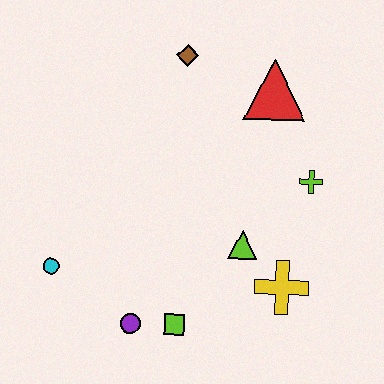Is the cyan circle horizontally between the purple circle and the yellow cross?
No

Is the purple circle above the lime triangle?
No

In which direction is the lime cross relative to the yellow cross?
The lime cross is above the yellow cross.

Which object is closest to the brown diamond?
The red triangle is closest to the brown diamond.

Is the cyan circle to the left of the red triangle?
Yes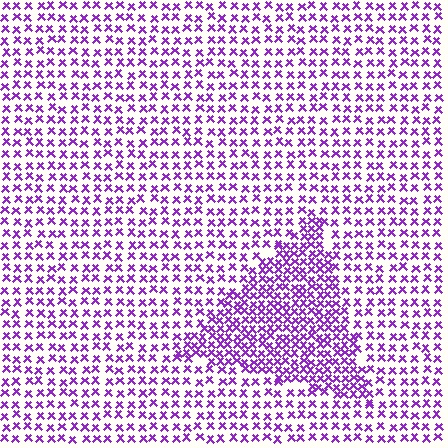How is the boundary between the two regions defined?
The boundary is defined by a change in element density (approximately 1.9x ratio). All elements are the same color, size, and shape.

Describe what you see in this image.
The image contains small purple elements arranged at two different densities. A triangle-shaped region is visible where the elements are more densely packed than the surrounding area.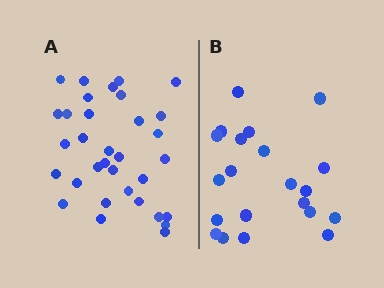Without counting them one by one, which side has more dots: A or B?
Region A (the left region) has more dots.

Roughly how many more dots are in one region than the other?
Region A has roughly 12 or so more dots than region B.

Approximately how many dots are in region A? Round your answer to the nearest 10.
About 30 dots. (The exact count is 33, which rounds to 30.)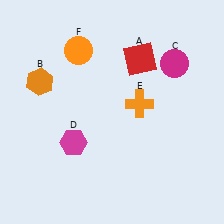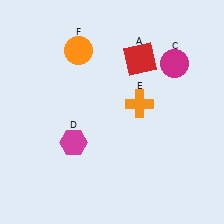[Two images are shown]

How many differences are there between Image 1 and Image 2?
There is 1 difference between the two images.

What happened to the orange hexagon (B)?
The orange hexagon (B) was removed in Image 2. It was in the top-left area of Image 1.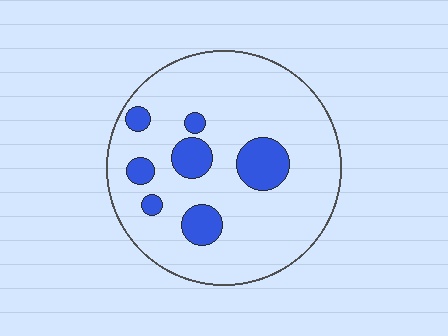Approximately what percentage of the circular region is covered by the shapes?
Approximately 15%.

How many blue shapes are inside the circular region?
7.